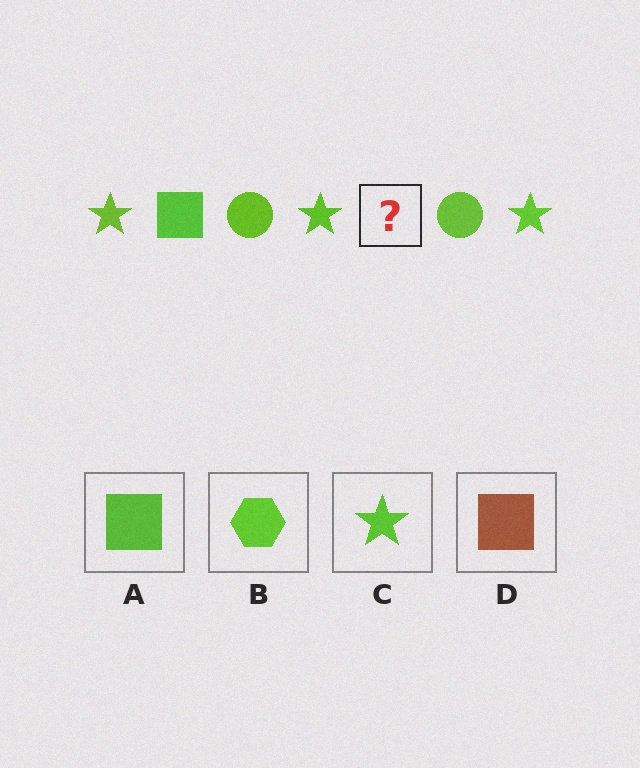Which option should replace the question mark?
Option A.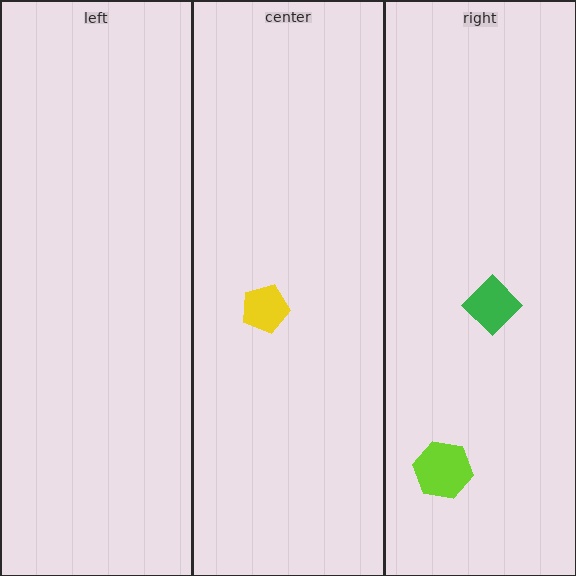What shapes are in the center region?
The yellow pentagon.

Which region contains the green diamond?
The right region.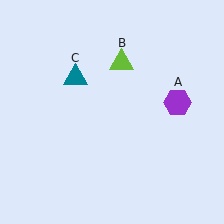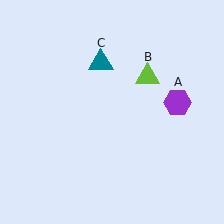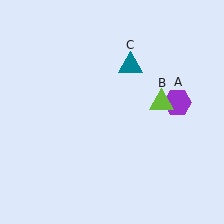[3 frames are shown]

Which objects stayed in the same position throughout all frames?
Purple hexagon (object A) remained stationary.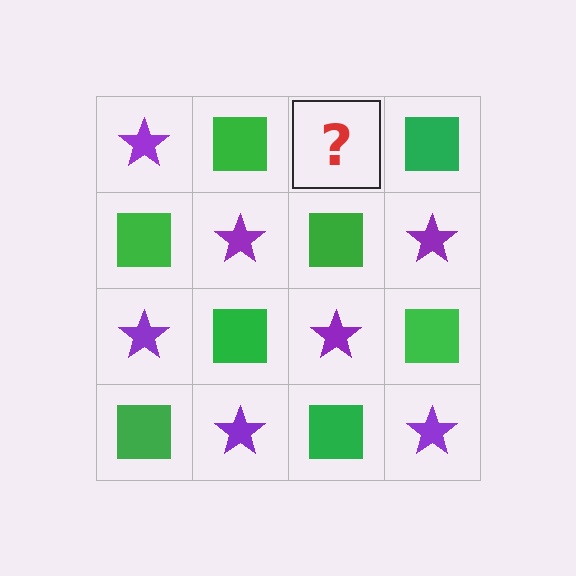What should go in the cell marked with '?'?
The missing cell should contain a purple star.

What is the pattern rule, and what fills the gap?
The rule is that it alternates purple star and green square in a checkerboard pattern. The gap should be filled with a purple star.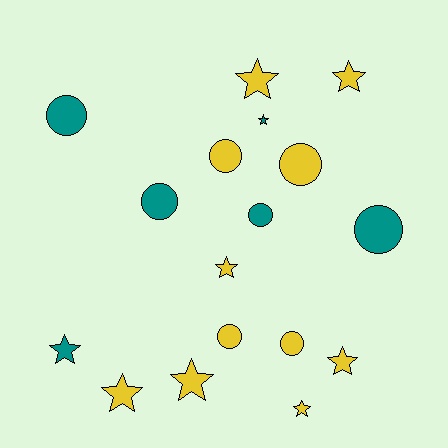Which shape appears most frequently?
Star, with 9 objects.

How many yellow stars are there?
There are 7 yellow stars.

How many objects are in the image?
There are 17 objects.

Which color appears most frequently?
Yellow, with 11 objects.